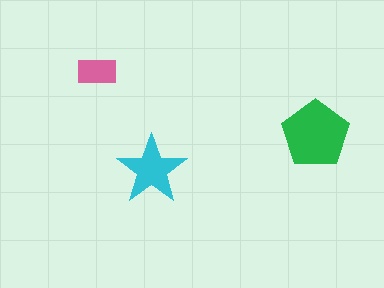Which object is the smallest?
The pink rectangle.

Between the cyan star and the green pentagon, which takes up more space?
The green pentagon.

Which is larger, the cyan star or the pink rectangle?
The cyan star.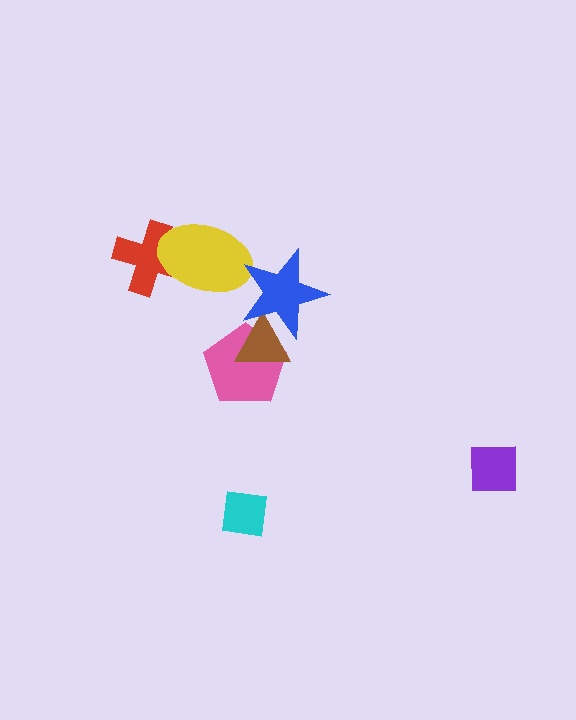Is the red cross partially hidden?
Yes, it is partially covered by another shape.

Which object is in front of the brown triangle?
The blue star is in front of the brown triangle.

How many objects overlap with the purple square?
0 objects overlap with the purple square.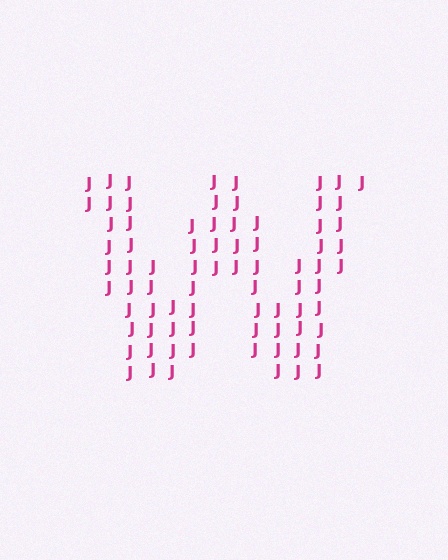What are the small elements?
The small elements are letter J's.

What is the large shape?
The large shape is the letter W.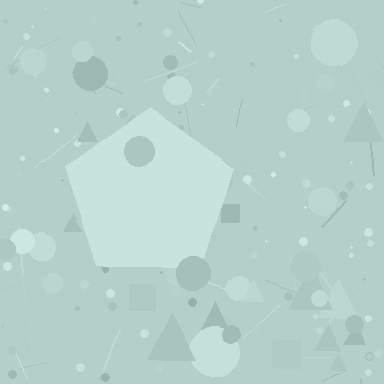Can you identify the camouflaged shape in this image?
The camouflaged shape is a pentagon.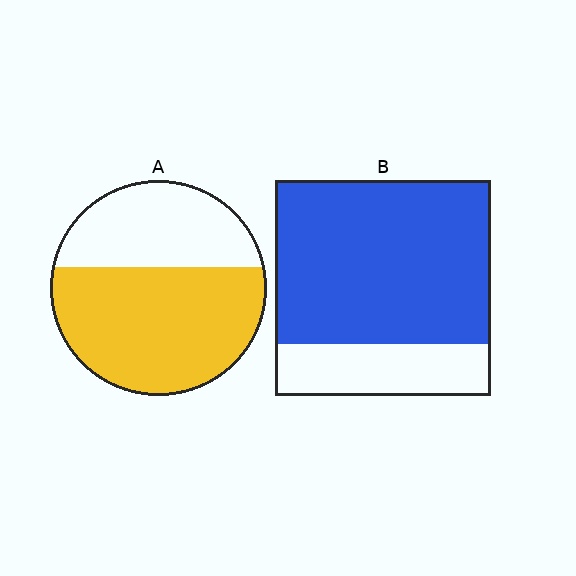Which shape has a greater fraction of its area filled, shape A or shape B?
Shape B.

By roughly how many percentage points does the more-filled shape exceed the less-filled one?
By roughly 15 percentage points (B over A).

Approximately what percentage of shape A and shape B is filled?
A is approximately 60% and B is approximately 75%.